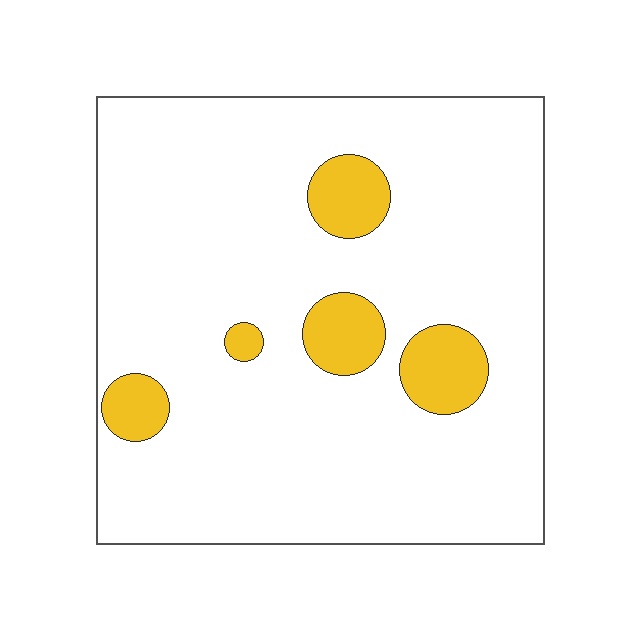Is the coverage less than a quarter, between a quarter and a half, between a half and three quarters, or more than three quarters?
Less than a quarter.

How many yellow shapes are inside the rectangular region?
5.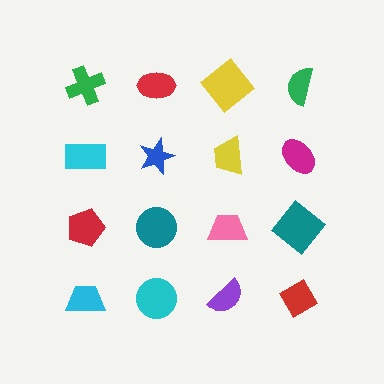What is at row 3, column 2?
A teal circle.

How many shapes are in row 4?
4 shapes.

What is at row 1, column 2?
A red ellipse.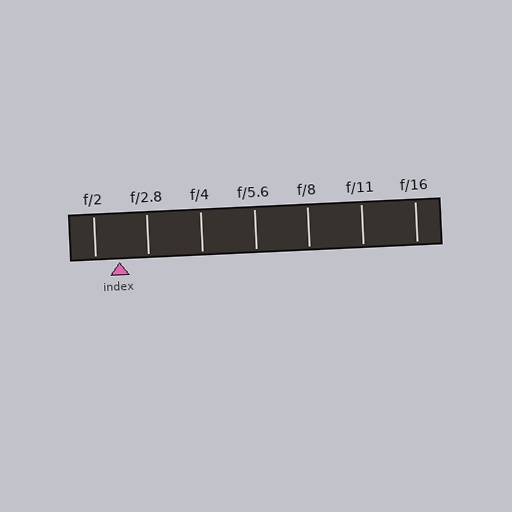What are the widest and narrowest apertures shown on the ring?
The widest aperture shown is f/2 and the narrowest is f/16.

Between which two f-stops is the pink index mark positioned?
The index mark is between f/2 and f/2.8.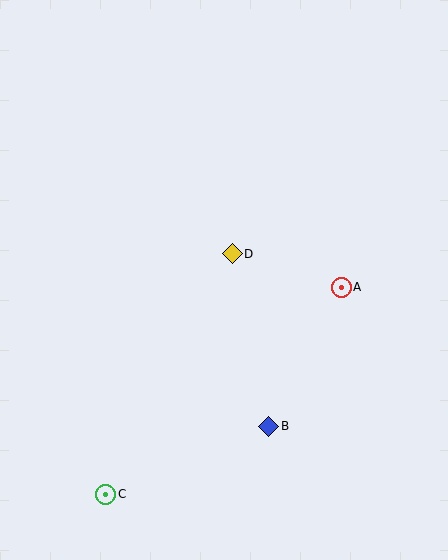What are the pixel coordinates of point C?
Point C is at (106, 494).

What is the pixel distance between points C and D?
The distance between C and D is 272 pixels.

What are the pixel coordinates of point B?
Point B is at (269, 426).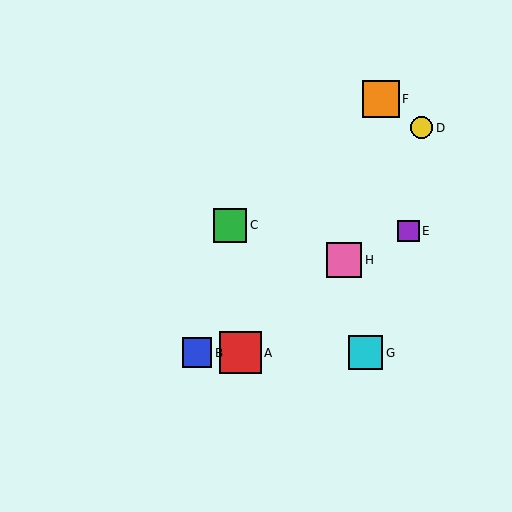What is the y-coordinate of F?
Object F is at y≈99.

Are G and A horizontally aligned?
Yes, both are at y≈353.